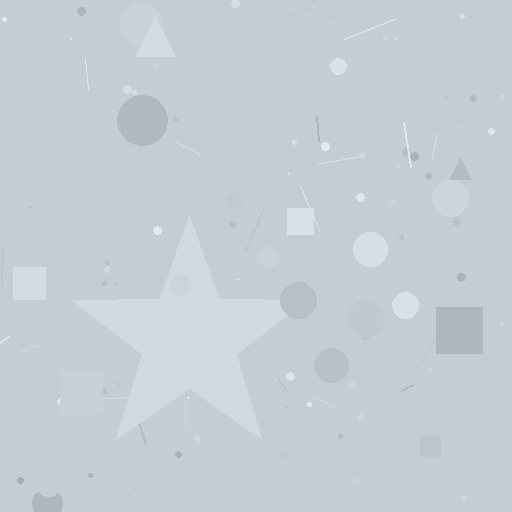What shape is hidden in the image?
A star is hidden in the image.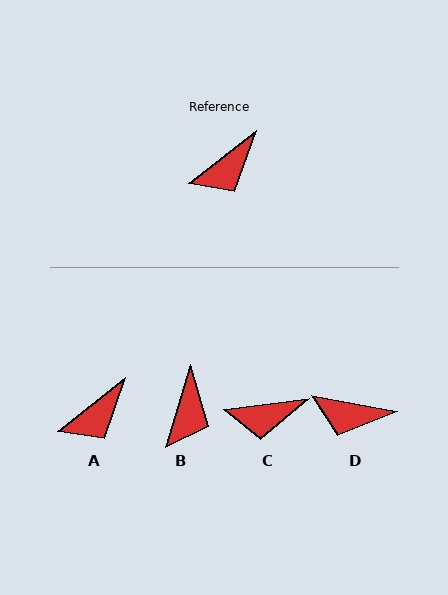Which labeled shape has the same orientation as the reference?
A.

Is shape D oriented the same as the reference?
No, it is off by about 49 degrees.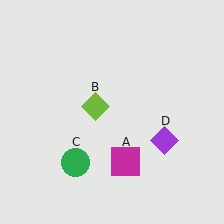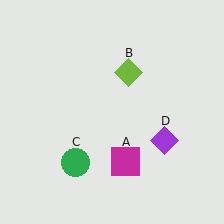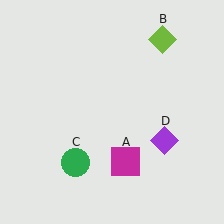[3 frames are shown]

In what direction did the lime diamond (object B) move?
The lime diamond (object B) moved up and to the right.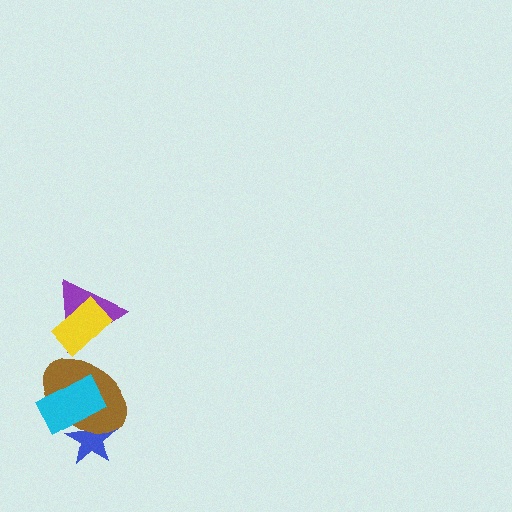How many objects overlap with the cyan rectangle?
2 objects overlap with the cyan rectangle.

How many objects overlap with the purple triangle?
1 object overlaps with the purple triangle.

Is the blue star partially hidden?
Yes, it is partially covered by another shape.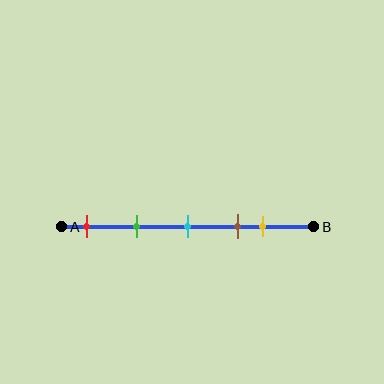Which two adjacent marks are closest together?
The brown and yellow marks are the closest adjacent pair.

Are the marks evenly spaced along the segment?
No, the marks are not evenly spaced.